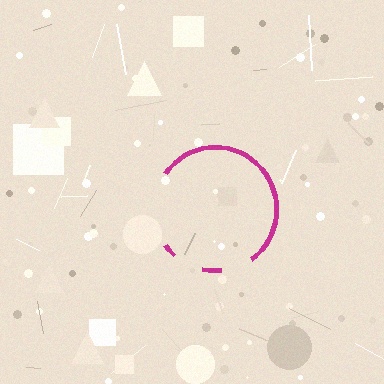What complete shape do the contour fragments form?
The contour fragments form a circle.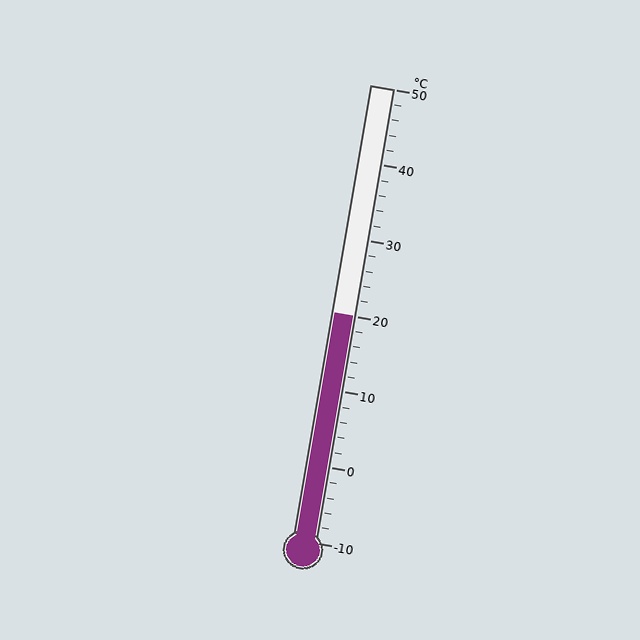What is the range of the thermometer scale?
The thermometer scale ranges from -10°C to 50°C.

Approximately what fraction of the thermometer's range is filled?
The thermometer is filled to approximately 50% of its range.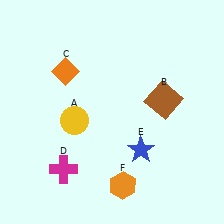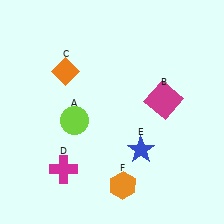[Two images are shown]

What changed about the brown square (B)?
In Image 1, B is brown. In Image 2, it changed to magenta.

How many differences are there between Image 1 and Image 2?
There are 2 differences between the two images.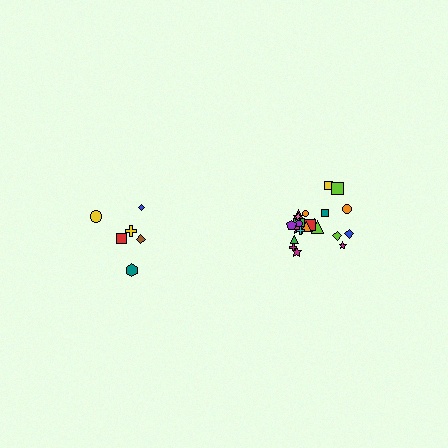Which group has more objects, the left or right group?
The right group.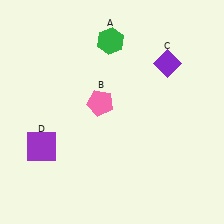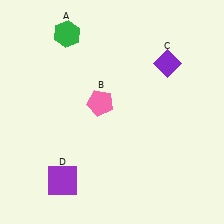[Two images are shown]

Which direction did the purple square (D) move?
The purple square (D) moved down.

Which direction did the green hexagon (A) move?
The green hexagon (A) moved left.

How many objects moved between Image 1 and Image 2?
2 objects moved between the two images.